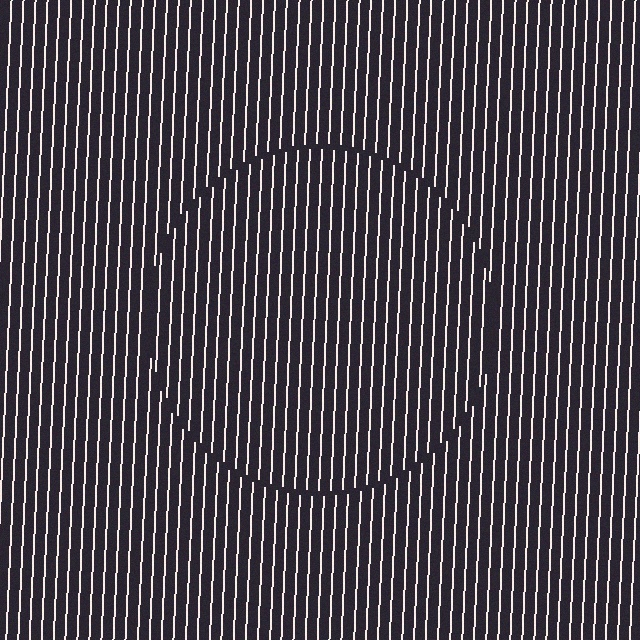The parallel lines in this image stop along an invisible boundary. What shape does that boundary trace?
An illusory circle. The interior of the shape contains the same grating, shifted by half a period — the contour is defined by the phase discontinuity where line-ends from the inner and outer gratings abut.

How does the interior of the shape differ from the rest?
The interior of the shape contains the same grating, shifted by half a period — the contour is defined by the phase discontinuity where line-ends from the inner and outer gratings abut.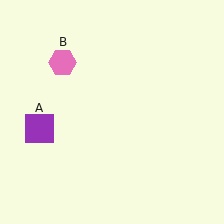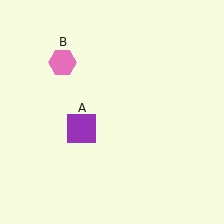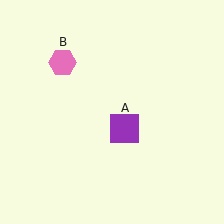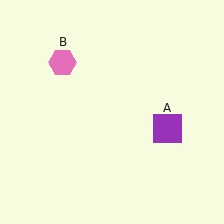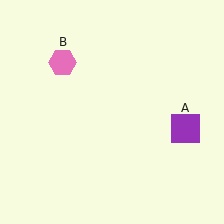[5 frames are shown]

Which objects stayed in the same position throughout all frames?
Pink hexagon (object B) remained stationary.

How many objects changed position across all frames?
1 object changed position: purple square (object A).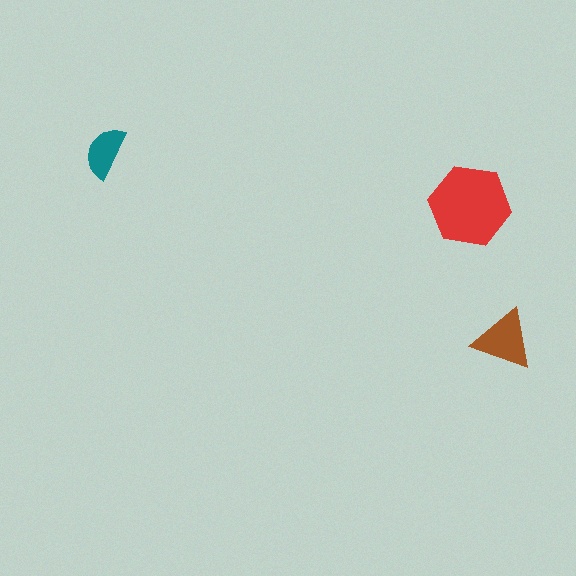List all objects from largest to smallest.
The red hexagon, the brown triangle, the teal semicircle.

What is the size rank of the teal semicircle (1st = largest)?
3rd.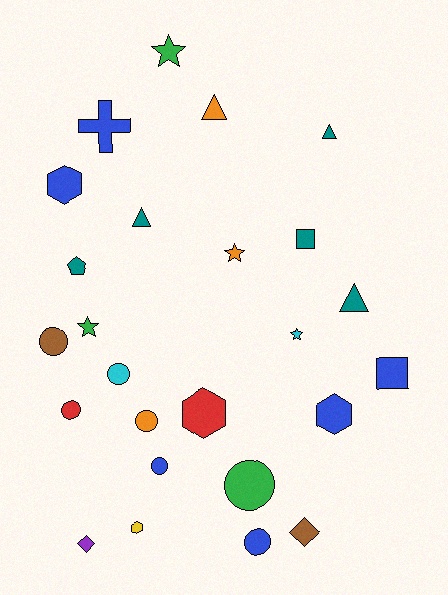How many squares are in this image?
There are 2 squares.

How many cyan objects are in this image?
There are 2 cyan objects.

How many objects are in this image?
There are 25 objects.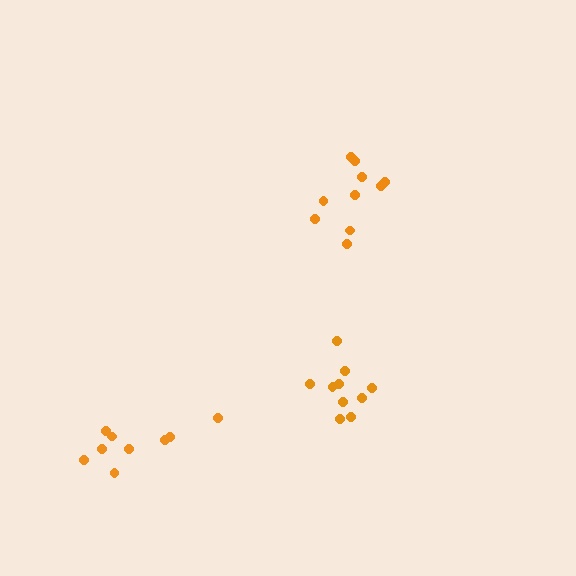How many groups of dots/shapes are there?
There are 3 groups.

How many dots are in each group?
Group 1: 10 dots, Group 2: 10 dots, Group 3: 9 dots (29 total).